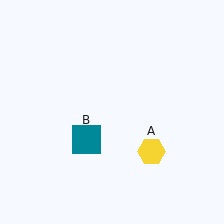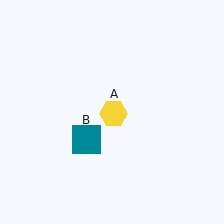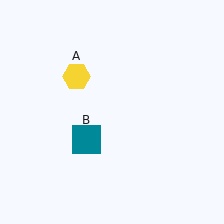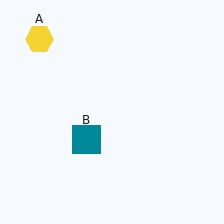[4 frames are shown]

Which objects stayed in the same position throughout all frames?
Teal square (object B) remained stationary.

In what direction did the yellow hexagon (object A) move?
The yellow hexagon (object A) moved up and to the left.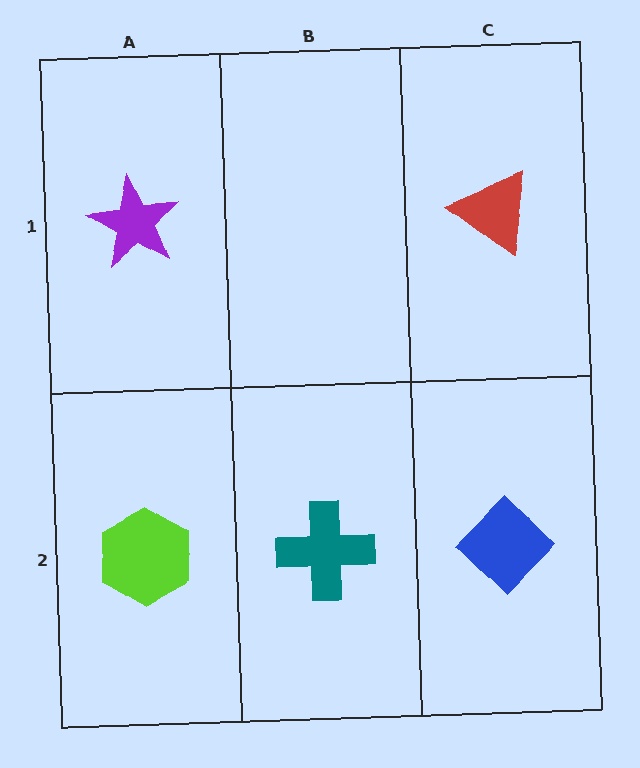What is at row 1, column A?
A purple star.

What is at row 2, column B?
A teal cross.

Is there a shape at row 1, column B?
No, that cell is empty.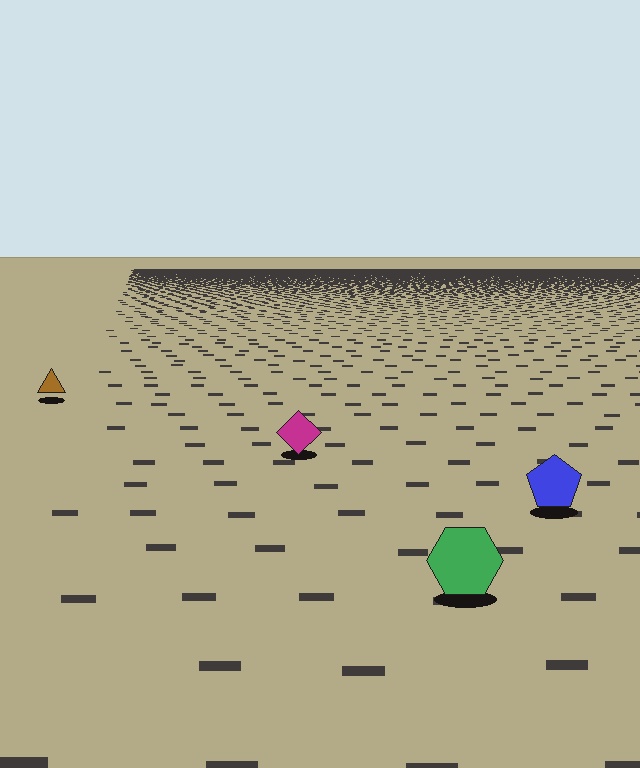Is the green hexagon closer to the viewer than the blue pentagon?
Yes. The green hexagon is closer — you can tell from the texture gradient: the ground texture is coarser near it.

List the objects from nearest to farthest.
From nearest to farthest: the green hexagon, the blue pentagon, the magenta diamond, the brown triangle.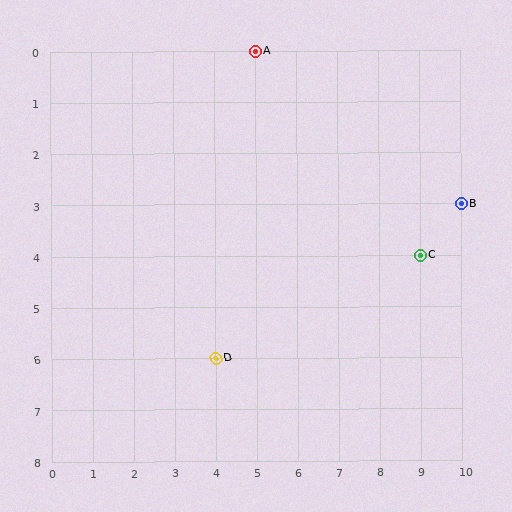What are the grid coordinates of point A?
Point A is at grid coordinates (5, 0).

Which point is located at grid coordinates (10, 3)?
Point B is at (10, 3).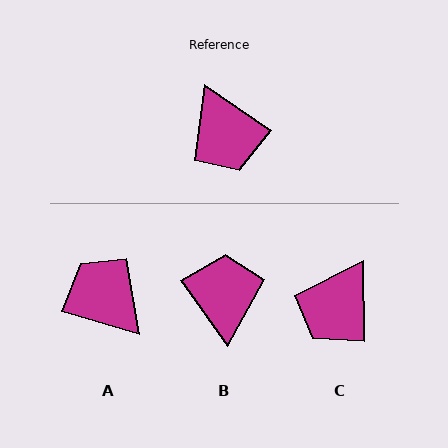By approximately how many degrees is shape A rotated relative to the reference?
Approximately 163 degrees clockwise.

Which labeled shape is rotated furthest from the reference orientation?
A, about 163 degrees away.